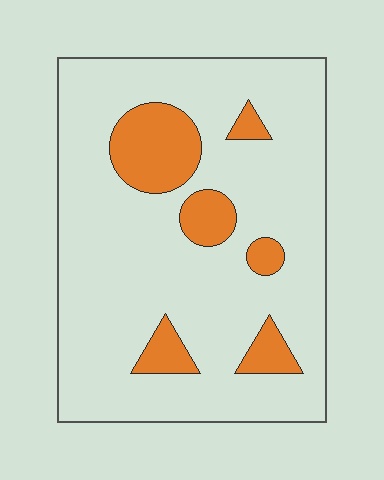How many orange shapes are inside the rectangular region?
6.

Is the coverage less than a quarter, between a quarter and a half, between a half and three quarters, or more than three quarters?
Less than a quarter.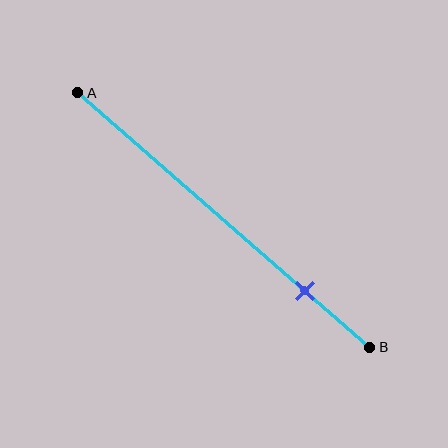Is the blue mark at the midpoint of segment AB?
No, the mark is at about 80% from A, not at the 50% midpoint.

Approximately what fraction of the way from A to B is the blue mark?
The blue mark is approximately 80% of the way from A to B.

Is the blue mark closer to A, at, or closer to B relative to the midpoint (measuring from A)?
The blue mark is closer to point B than the midpoint of segment AB.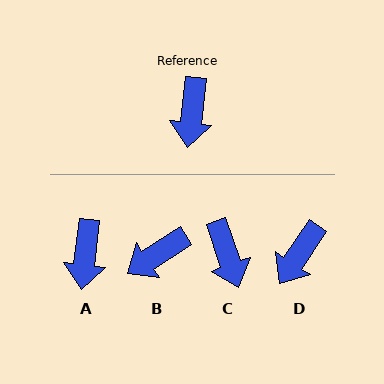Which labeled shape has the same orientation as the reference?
A.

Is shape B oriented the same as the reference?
No, it is off by about 51 degrees.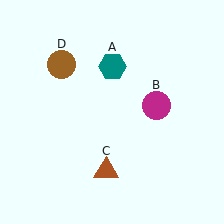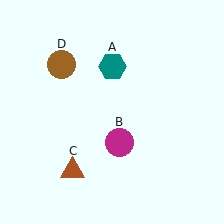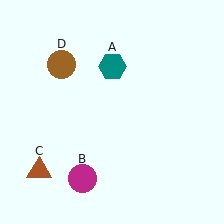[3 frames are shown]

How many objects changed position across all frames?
2 objects changed position: magenta circle (object B), brown triangle (object C).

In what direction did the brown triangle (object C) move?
The brown triangle (object C) moved left.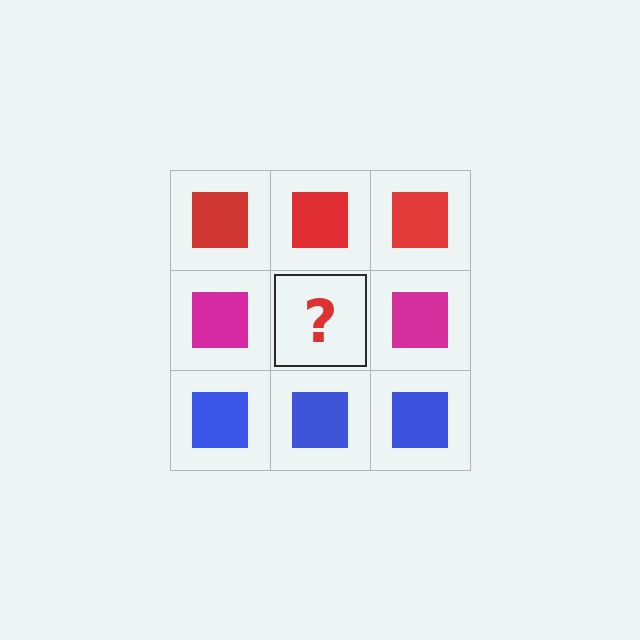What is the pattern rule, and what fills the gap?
The rule is that each row has a consistent color. The gap should be filled with a magenta square.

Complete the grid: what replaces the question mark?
The question mark should be replaced with a magenta square.